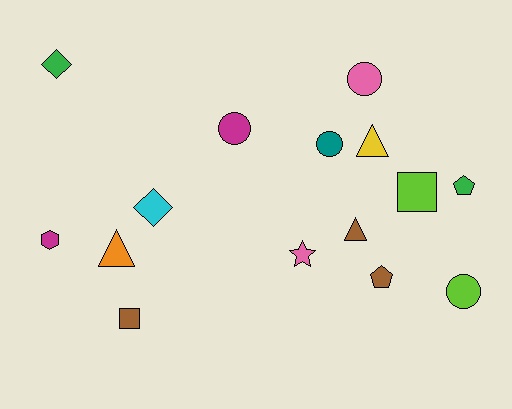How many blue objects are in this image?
There are no blue objects.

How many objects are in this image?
There are 15 objects.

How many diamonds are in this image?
There are 2 diamonds.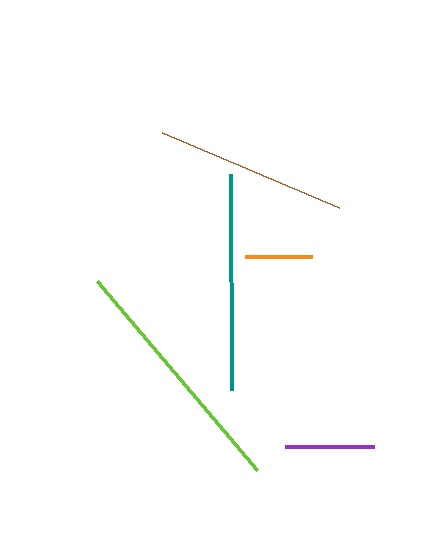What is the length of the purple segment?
The purple segment is approximately 89 pixels long.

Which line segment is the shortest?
The orange line is the shortest at approximately 67 pixels.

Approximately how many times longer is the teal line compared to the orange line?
The teal line is approximately 3.2 times the length of the orange line.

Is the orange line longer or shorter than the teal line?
The teal line is longer than the orange line.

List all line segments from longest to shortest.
From longest to shortest: lime, teal, brown, purple, orange.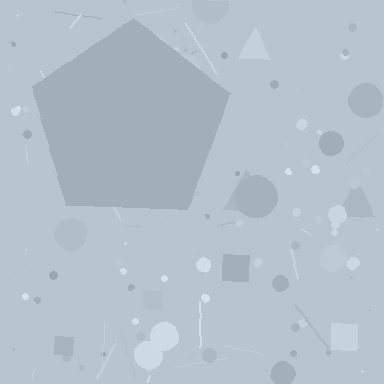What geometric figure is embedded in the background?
A pentagon is embedded in the background.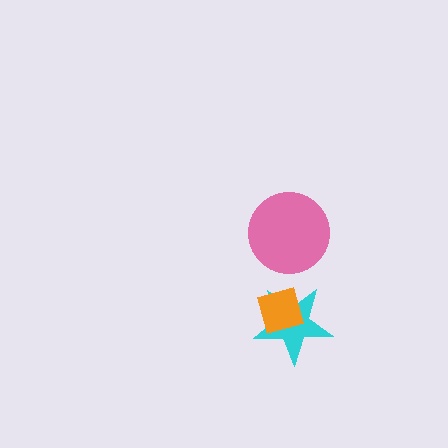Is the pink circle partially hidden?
No, no other shape covers it.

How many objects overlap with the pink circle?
0 objects overlap with the pink circle.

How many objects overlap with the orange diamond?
1 object overlaps with the orange diamond.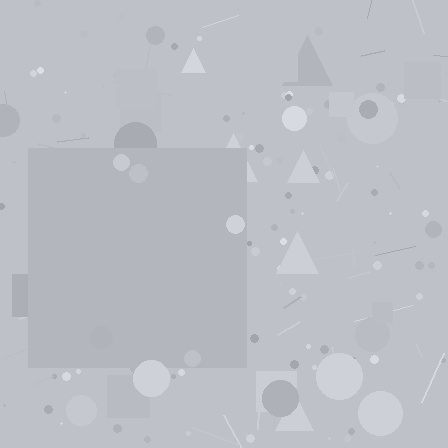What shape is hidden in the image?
A square is hidden in the image.